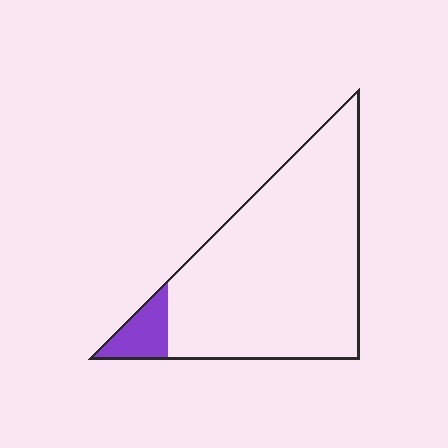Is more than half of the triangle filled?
No.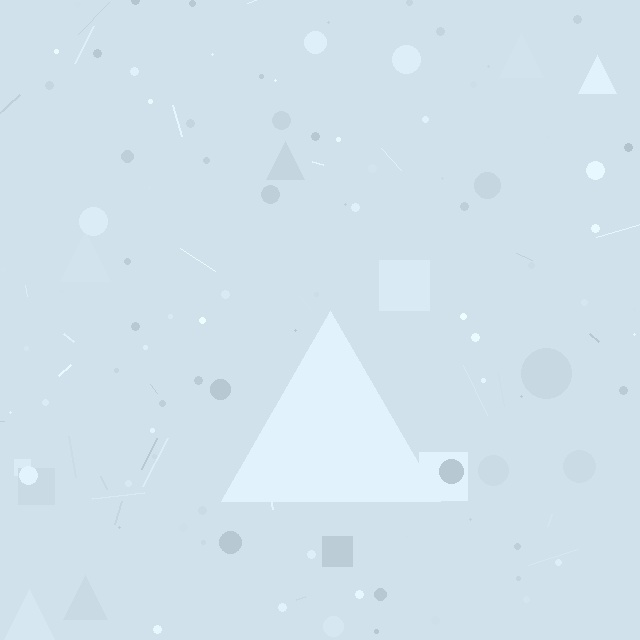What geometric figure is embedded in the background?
A triangle is embedded in the background.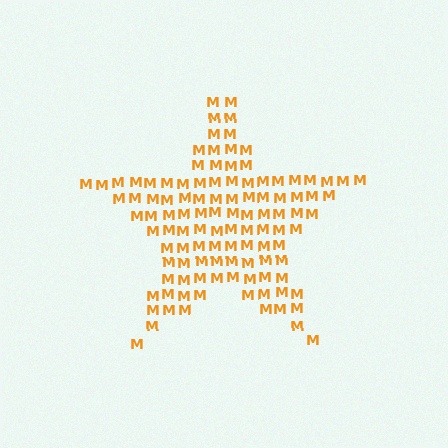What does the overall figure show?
The overall figure shows a star.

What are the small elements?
The small elements are letter M's.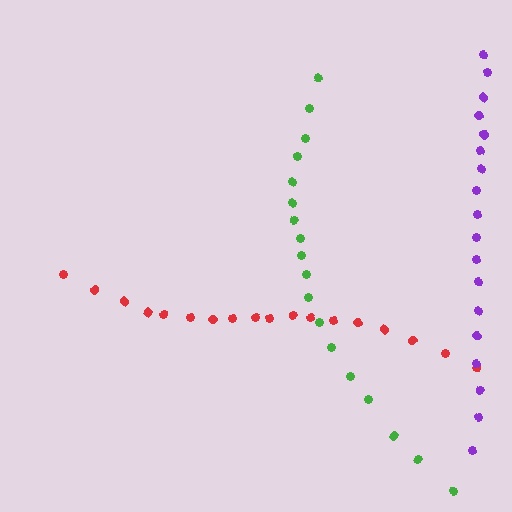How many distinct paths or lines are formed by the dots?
There are 3 distinct paths.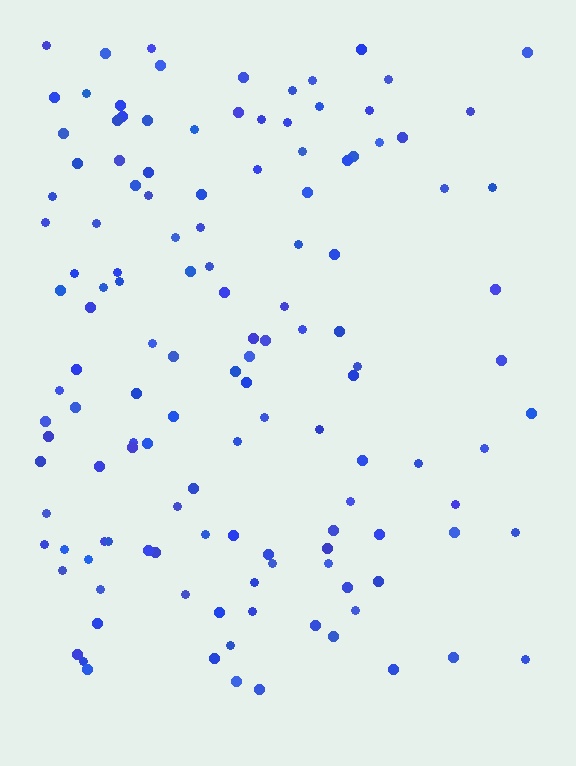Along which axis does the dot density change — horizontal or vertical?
Horizontal.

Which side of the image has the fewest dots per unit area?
The right.